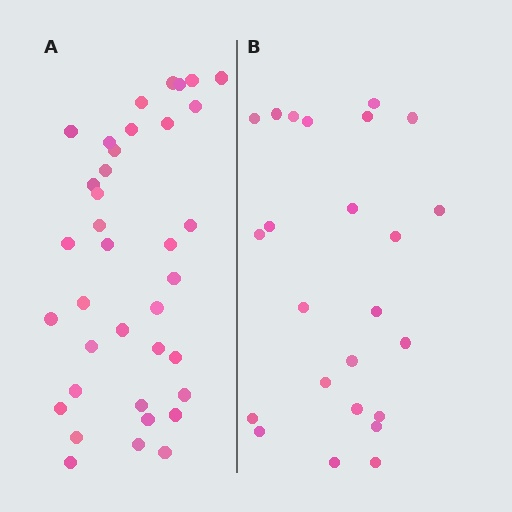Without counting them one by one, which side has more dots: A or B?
Region A (the left region) has more dots.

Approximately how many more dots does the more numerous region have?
Region A has approximately 15 more dots than region B.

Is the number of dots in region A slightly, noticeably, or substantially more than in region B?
Region A has substantially more. The ratio is roughly 1.5 to 1.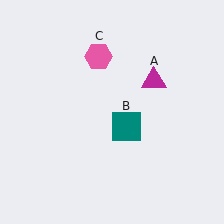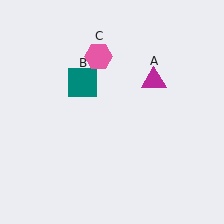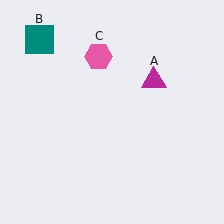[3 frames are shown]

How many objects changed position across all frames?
1 object changed position: teal square (object B).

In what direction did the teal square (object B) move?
The teal square (object B) moved up and to the left.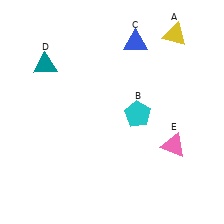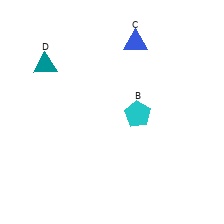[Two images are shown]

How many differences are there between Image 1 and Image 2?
There are 2 differences between the two images.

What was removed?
The yellow triangle (A), the pink triangle (E) were removed in Image 2.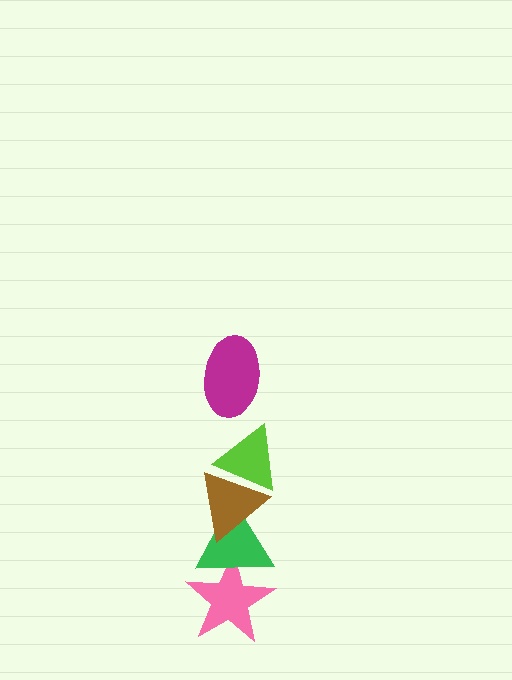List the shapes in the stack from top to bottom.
From top to bottom: the magenta ellipse, the lime triangle, the brown triangle, the green triangle, the pink star.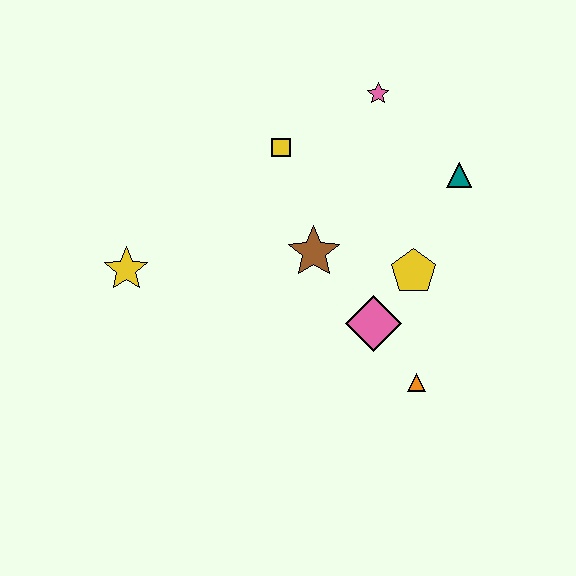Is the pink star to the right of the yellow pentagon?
No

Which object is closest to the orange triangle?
The pink diamond is closest to the orange triangle.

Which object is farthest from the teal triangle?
The yellow star is farthest from the teal triangle.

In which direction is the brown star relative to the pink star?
The brown star is below the pink star.